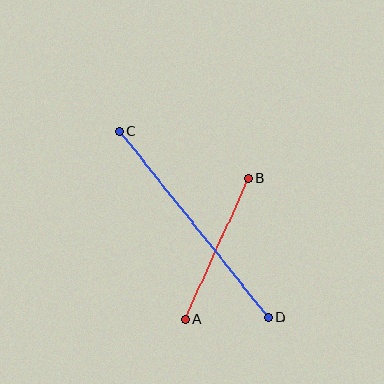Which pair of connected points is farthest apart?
Points C and D are farthest apart.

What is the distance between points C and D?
The distance is approximately 238 pixels.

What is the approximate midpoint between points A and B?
The midpoint is at approximately (217, 248) pixels.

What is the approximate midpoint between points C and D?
The midpoint is at approximately (194, 224) pixels.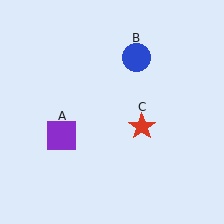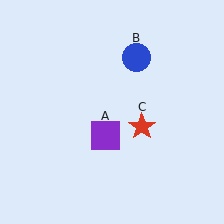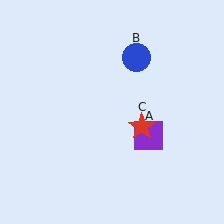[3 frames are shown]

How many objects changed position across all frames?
1 object changed position: purple square (object A).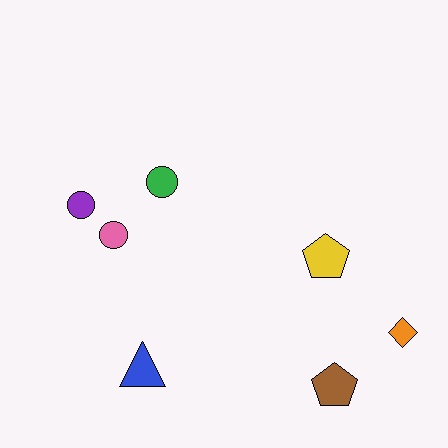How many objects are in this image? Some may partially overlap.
There are 7 objects.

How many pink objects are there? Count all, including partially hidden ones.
There is 1 pink object.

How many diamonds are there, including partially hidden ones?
There is 1 diamond.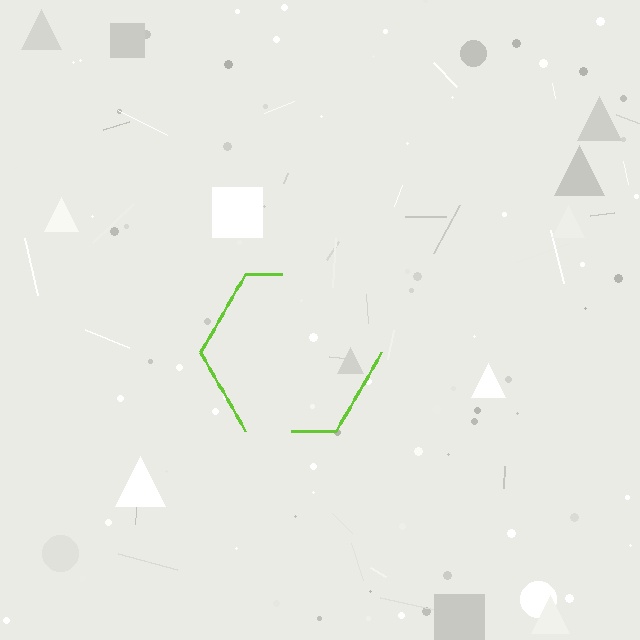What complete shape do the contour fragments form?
The contour fragments form a hexagon.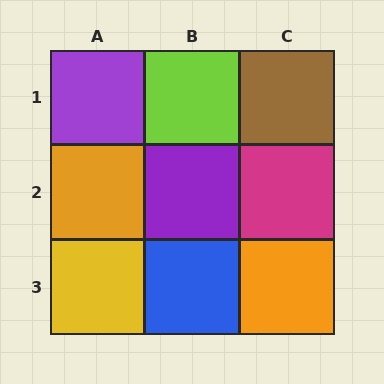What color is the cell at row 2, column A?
Orange.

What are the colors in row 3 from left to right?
Yellow, blue, orange.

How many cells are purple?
2 cells are purple.